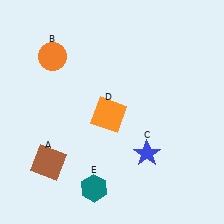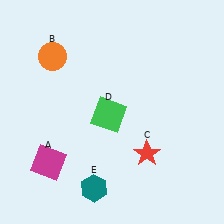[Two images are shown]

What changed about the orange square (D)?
In Image 1, D is orange. In Image 2, it changed to green.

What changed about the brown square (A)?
In Image 1, A is brown. In Image 2, it changed to magenta.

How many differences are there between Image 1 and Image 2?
There are 3 differences between the two images.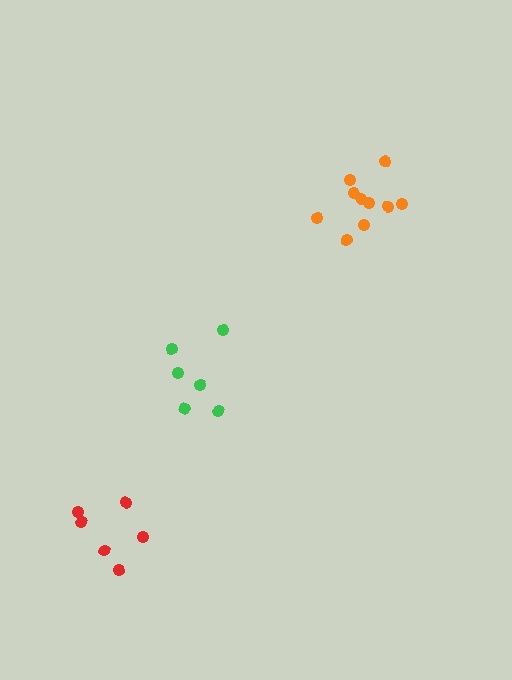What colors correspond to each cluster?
The clusters are colored: red, orange, green.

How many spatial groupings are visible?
There are 3 spatial groupings.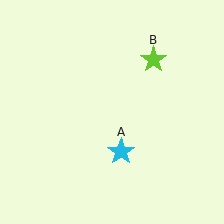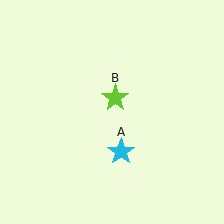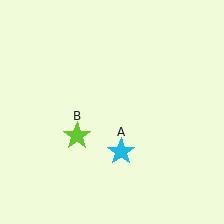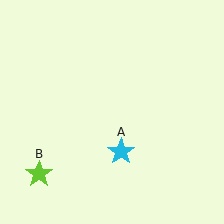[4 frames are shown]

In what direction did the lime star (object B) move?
The lime star (object B) moved down and to the left.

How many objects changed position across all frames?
1 object changed position: lime star (object B).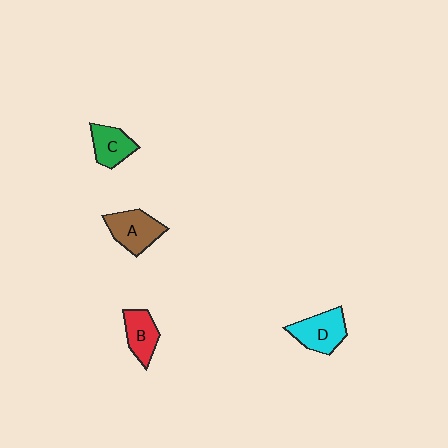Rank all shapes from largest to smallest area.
From largest to smallest: A (brown), D (cyan), C (green), B (red).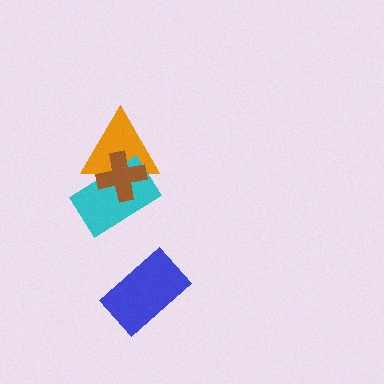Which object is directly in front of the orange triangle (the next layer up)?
The cyan rectangle is directly in front of the orange triangle.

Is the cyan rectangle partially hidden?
Yes, it is partially covered by another shape.